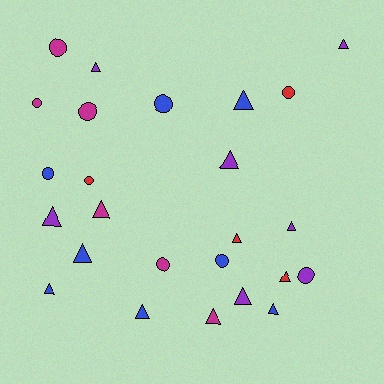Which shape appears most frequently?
Triangle, with 15 objects.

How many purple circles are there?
There is 1 purple circle.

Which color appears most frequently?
Blue, with 8 objects.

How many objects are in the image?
There are 25 objects.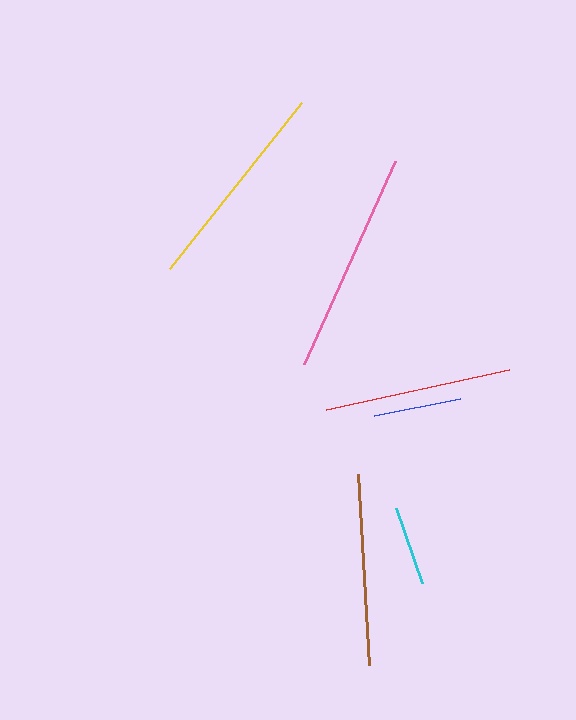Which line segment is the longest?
The pink line is the longest at approximately 222 pixels.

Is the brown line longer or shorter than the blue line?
The brown line is longer than the blue line.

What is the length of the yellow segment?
The yellow segment is approximately 212 pixels long.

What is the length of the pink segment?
The pink segment is approximately 222 pixels long.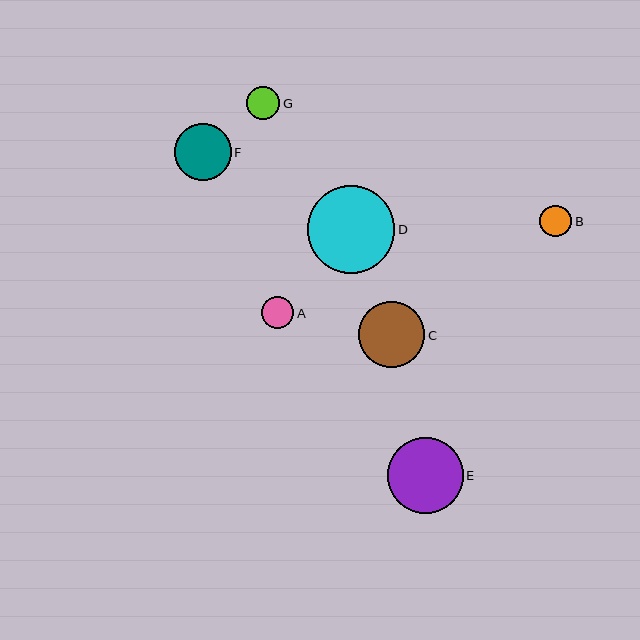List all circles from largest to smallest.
From largest to smallest: D, E, C, F, G, A, B.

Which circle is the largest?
Circle D is the largest with a size of approximately 87 pixels.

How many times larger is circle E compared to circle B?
Circle E is approximately 2.4 times the size of circle B.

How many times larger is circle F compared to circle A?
Circle F is approximately 1.8 times the size of circle A.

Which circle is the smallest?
Circle B is the smallest with a size of approximately 32 pixels.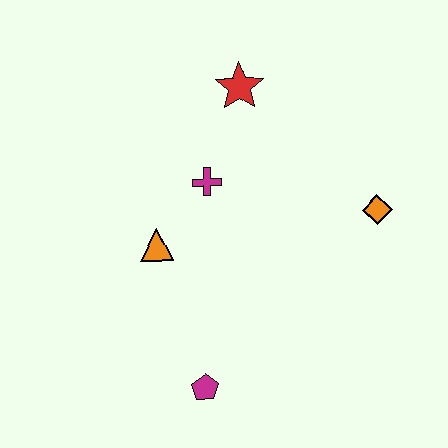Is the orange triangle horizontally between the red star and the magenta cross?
No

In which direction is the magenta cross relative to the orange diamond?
The magenta cross is to the left of the orange diamond.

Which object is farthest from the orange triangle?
The orange diamond is farthest from the orange triangle.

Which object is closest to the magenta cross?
The orange triangle is closest to the magenta cross.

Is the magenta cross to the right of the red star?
No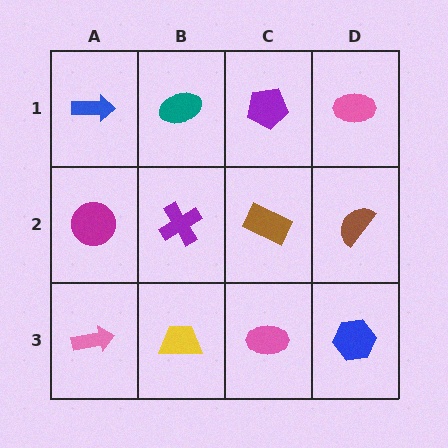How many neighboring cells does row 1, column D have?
2.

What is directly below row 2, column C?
A pink ellipse.